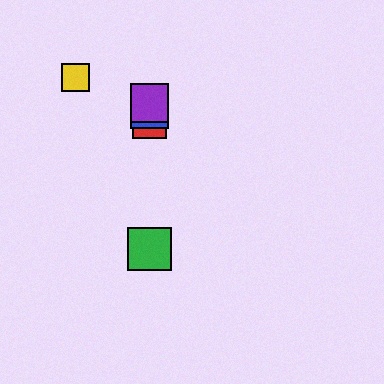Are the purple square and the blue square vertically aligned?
Yes, both are at x≈149.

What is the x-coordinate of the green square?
The green square is at x≈149.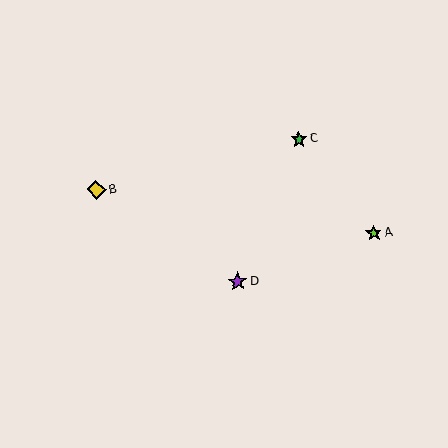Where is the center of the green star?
The center of the green star is at (299, 139).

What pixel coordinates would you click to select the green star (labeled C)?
Click at (299, 139) to select the green star C.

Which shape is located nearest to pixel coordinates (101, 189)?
The yellow diamond (labeled B) at (96, 190) is nearest to that location.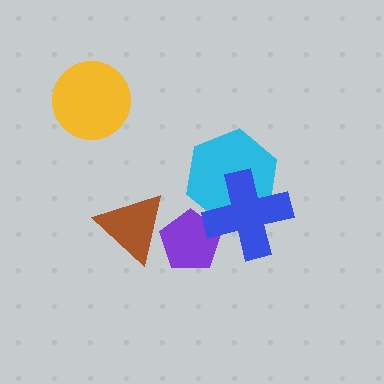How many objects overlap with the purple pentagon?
2 objects overlap with the purple pentagon.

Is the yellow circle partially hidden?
No, no other shape covers it.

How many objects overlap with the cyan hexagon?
1 object overlaps with the cyan hexagon.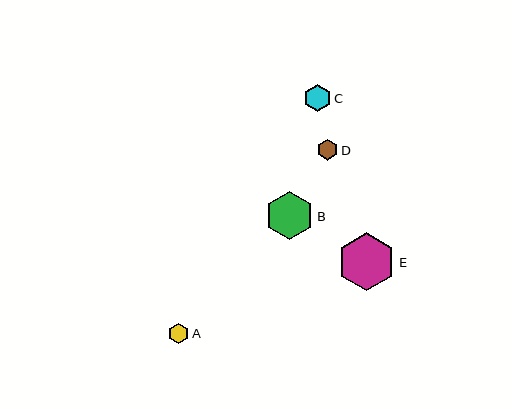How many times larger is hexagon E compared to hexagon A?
Hexagon E is approximately 2.8 times the size of hexagon A.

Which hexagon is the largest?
Hexagon E is the largest with a size of approximately 58 pixels.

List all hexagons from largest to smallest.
From largest to smallest: E, B, C, D, A.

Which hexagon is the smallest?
Hexagon A is the smallest with a size of approximately 21 pixels.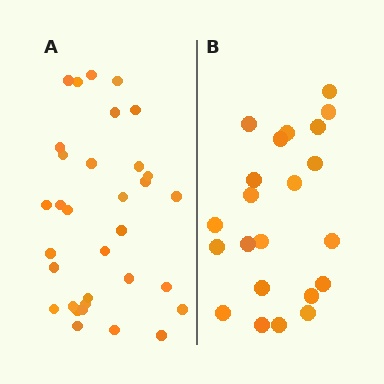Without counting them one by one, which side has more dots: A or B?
Region A (the left region) has more dots.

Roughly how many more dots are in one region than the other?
Region A has roughly 12 or so more dots than region B.